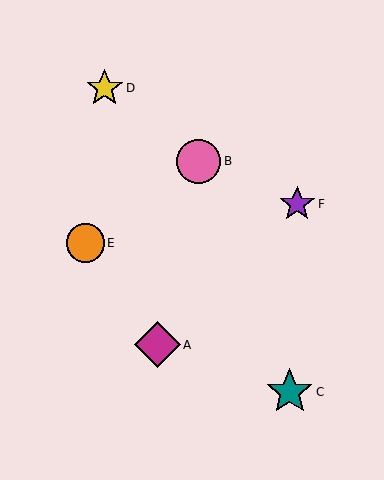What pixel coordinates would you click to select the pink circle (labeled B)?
Click at (199, 161) to select the pink circle B.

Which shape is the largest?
The teal star (labeled C) is the largest.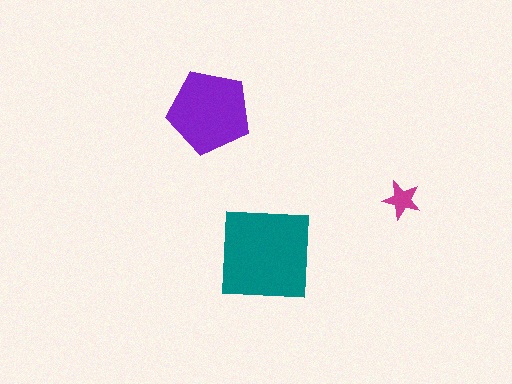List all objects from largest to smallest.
The teal square, the purple pentagon, the magenta star.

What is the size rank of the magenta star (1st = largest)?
3rd.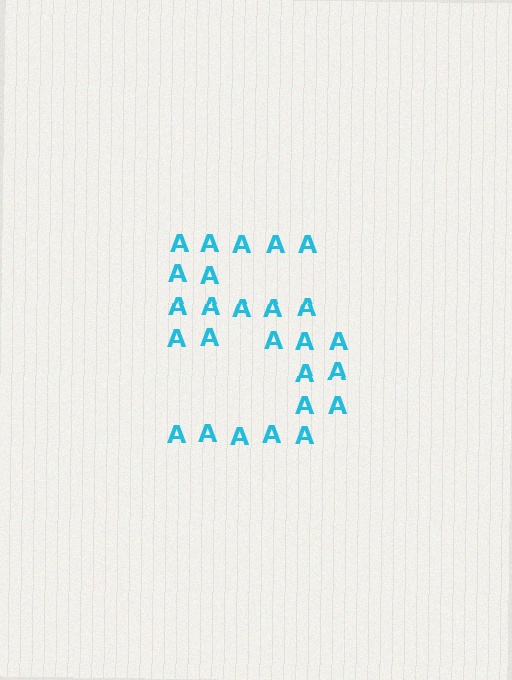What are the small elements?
The small elements are letter A's.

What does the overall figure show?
The overall figure shows the digit 5.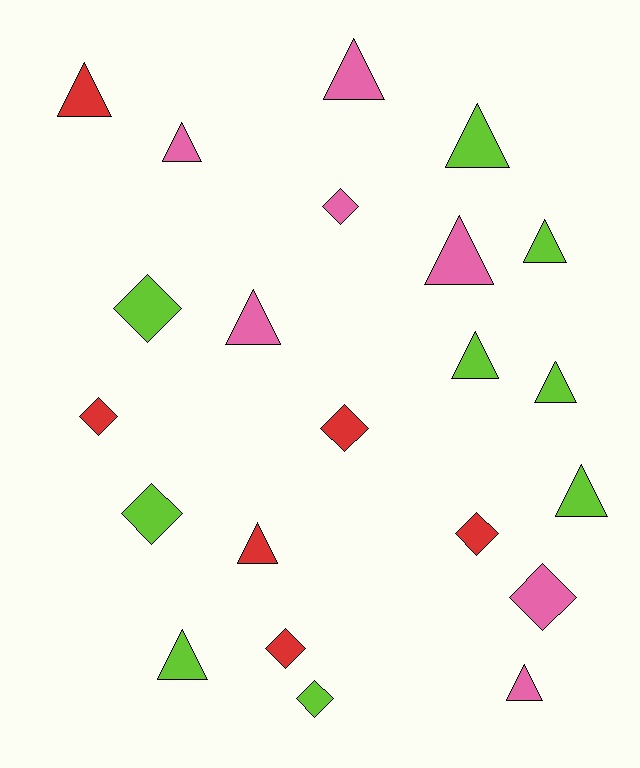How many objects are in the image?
There are 22 objects.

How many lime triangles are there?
There are 6 lime triangles.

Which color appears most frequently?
Lime, with 9 objects.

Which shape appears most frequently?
Triangle, with 13 objects.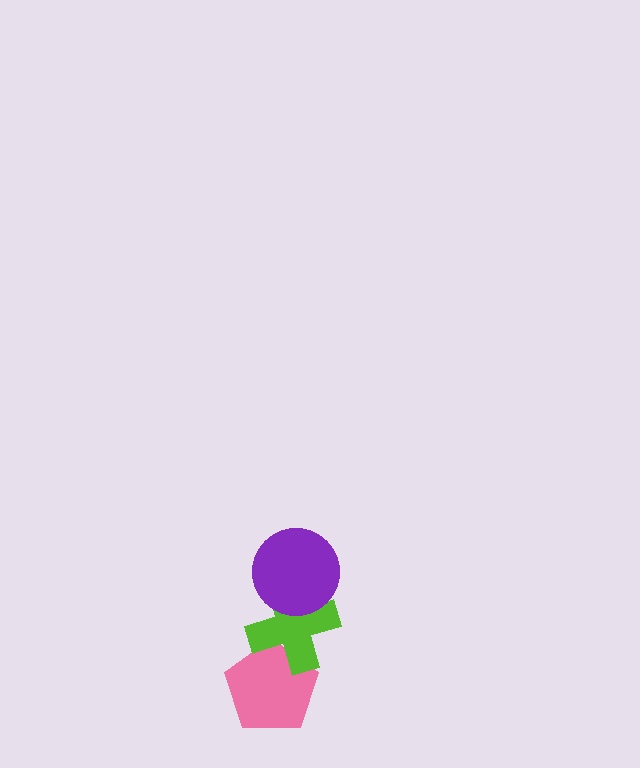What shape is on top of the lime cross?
The purple circle is on top of the lime cross.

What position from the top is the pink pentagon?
The pink pentagon is 3rd from the top.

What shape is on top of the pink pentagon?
The lime cross is on top of the pink pentagon.